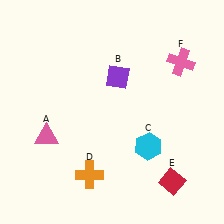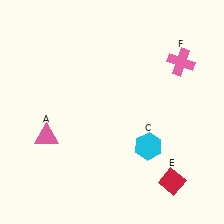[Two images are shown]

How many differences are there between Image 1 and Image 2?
There are 2 differences between the two images.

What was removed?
The orange cross (D), the purple diamond (B) were removed in Image 2.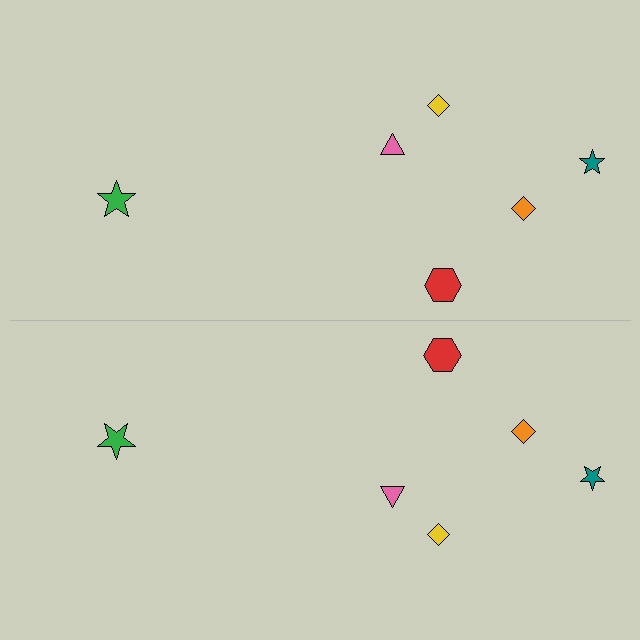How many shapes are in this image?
There are 12 shapes in this image.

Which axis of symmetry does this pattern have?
The pattern has a horizontal axis of symmetry running through the center of the image.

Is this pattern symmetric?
Yes, this pattern has bilateral (reflection) symmetry.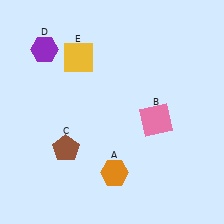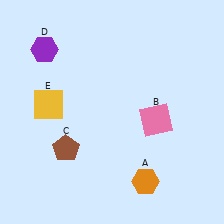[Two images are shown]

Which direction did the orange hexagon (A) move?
The orange hexagon (A) moved right.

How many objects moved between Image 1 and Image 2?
2 objects moved between the two images.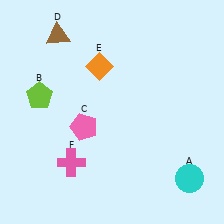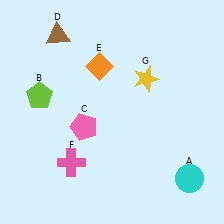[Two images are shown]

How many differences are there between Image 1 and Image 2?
There is 1 difference between the two images.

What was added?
A yellow star (G) was added in Image 2.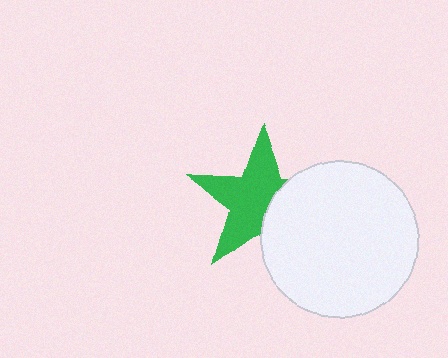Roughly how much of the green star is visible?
About half of it is visible (roughly 65%).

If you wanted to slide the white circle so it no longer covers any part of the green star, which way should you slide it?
Slide it right — that is the most direct way to separate the two shapes.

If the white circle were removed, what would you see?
You would see the complete green star.